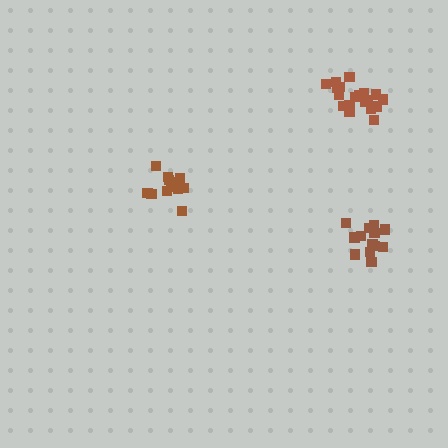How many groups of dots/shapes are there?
There are 3 groups.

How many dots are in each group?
Group 1: 13 dots, Group 2: 15 dots, Group 3: 19 dots (47 total).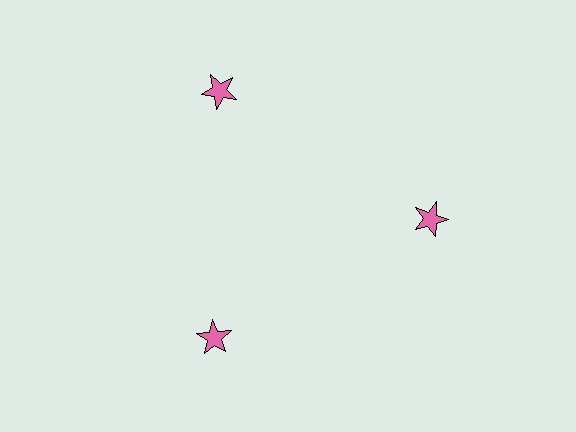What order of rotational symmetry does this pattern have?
This pattern has 3-fold rotational symmetry.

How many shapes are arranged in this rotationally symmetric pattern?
There are 3 shapes, arranged in 3 groups of 1.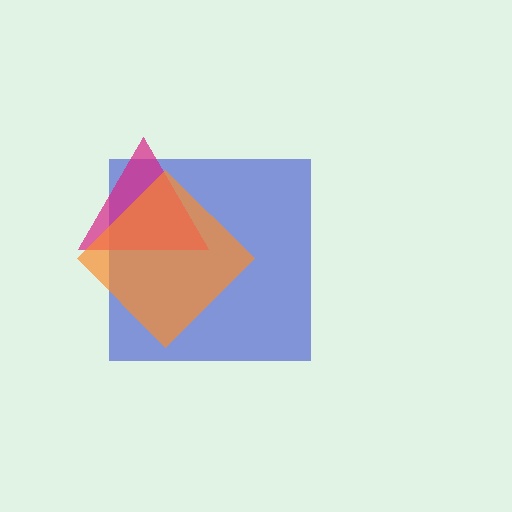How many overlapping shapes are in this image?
There are 3 overlapping shapes in the image.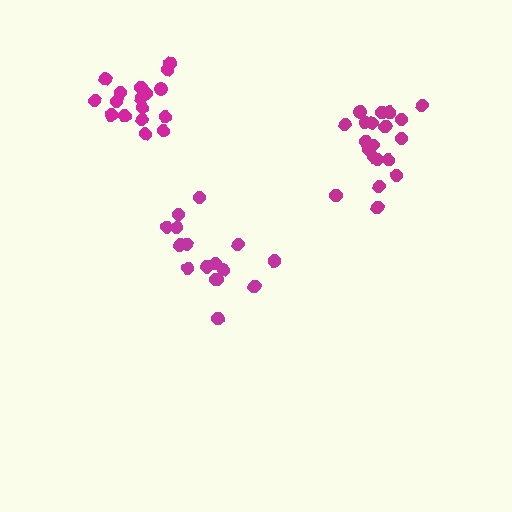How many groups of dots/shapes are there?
There are 3 groups.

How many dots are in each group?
Group 1: 16 dots, Group 2: 17 dots, Group 3: 20 dots (53 total).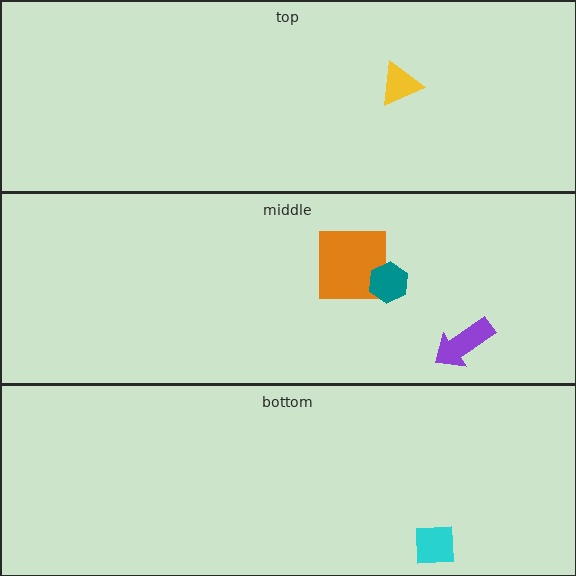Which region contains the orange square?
The middle region.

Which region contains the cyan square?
The bottom region.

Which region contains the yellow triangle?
The top region.